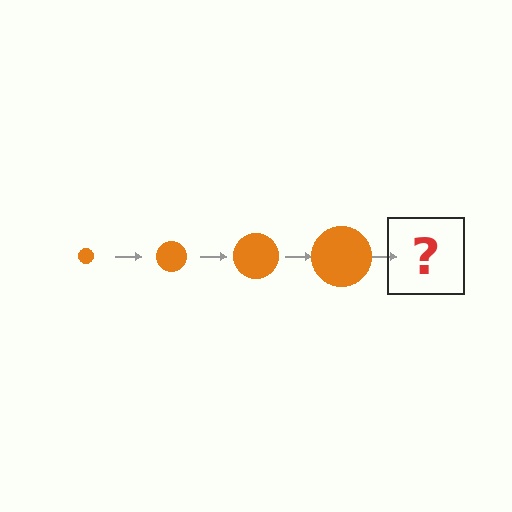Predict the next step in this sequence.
The next step is an orange circle, larger than the previous one.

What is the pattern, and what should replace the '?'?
The pattern is that the circle gets progressively larger each step. The '?' should be an orange circle, larger than the previous one.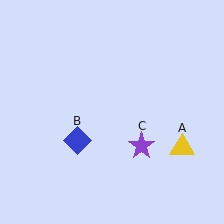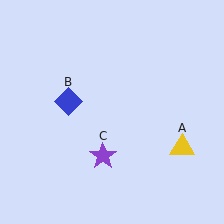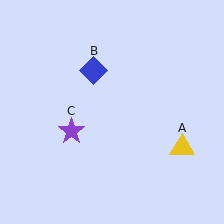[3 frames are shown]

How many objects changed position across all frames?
2 objects changed position: blue diamond (object B), purple star (object C).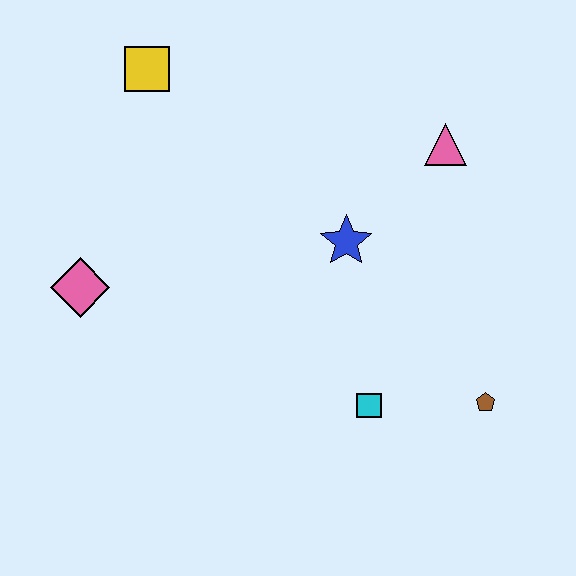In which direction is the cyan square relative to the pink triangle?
The cyan square is below the pink triangle.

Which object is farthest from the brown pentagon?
The yellow square is farthest from the brown pentagon.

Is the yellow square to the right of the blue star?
No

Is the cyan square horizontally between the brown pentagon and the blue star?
Yes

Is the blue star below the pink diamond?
No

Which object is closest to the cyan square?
The brown pentagon is closest to the cyan square.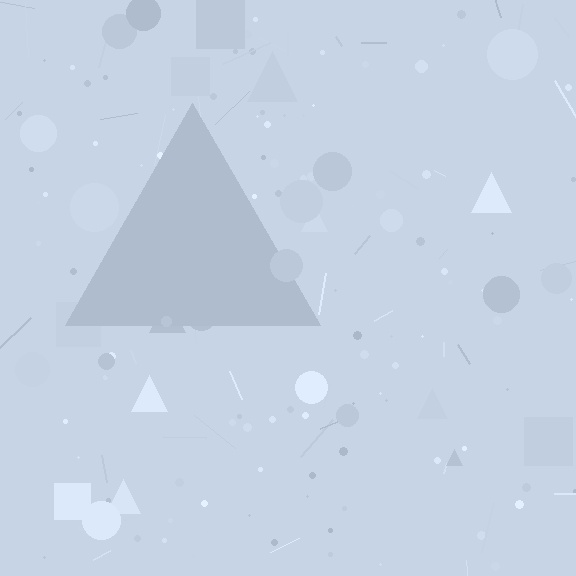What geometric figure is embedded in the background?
A triangle is embedded in the background.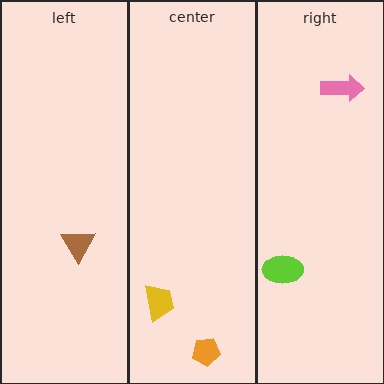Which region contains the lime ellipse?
The right region.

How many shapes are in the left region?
1.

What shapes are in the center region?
The orange pentagon, the yellow trapezoid.